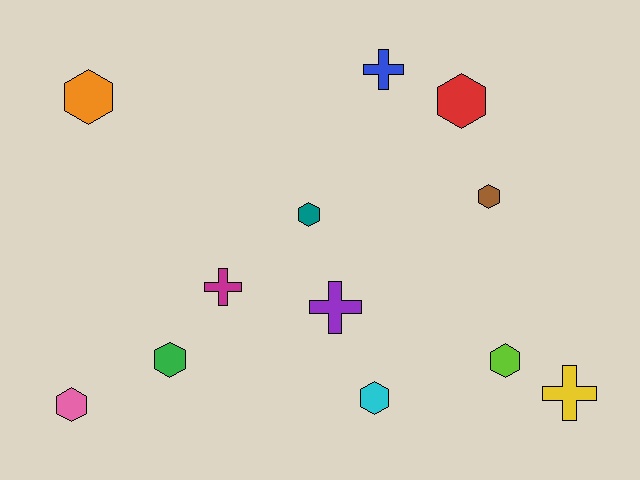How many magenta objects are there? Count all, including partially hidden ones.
There is 1 magenta object.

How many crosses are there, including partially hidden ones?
There are 4 crosses.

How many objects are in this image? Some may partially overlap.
There are 12 objects.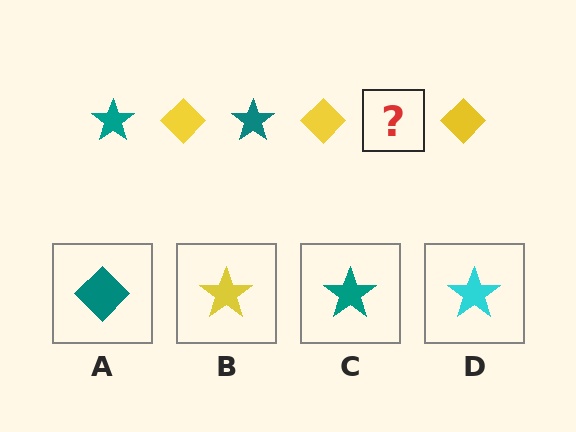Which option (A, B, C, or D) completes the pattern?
C.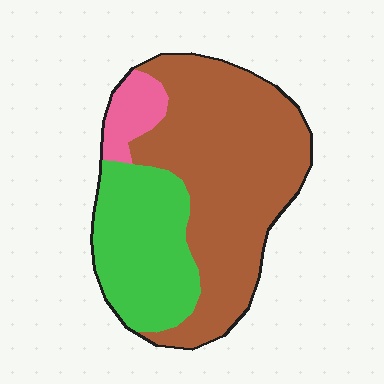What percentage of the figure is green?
Green covers around 30% of the figure.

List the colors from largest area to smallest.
From largest to smallest: brown, green, pink.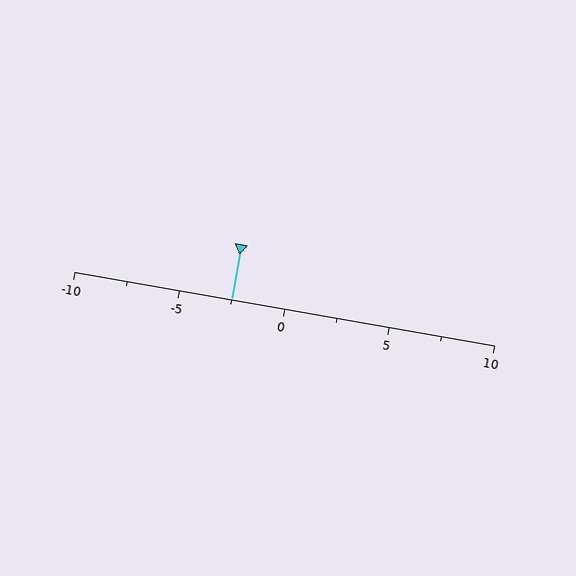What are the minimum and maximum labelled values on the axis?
The axis runs from -10 to 10.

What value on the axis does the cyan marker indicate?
The marker indicates approximately -2.5.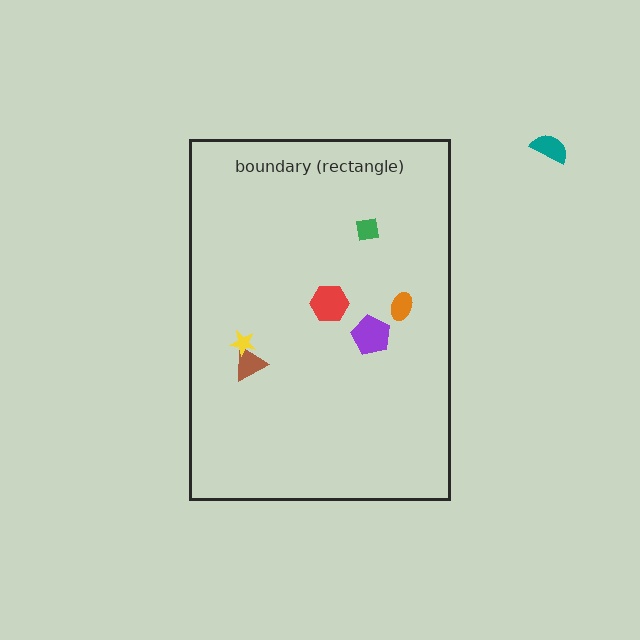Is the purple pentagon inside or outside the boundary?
Inside.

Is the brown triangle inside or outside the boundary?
Inside.